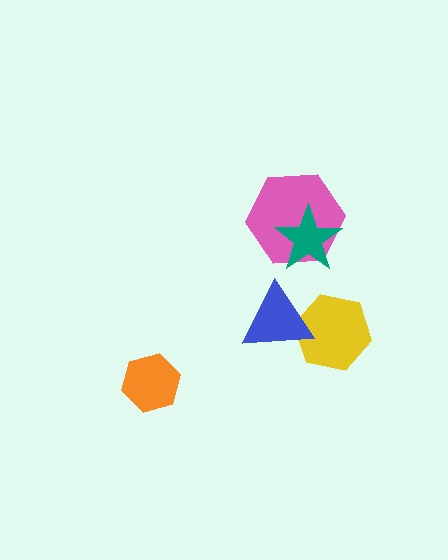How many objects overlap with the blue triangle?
1 object overlaps with the blue triangle.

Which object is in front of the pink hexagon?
The teal star is in front of the pink hexagon.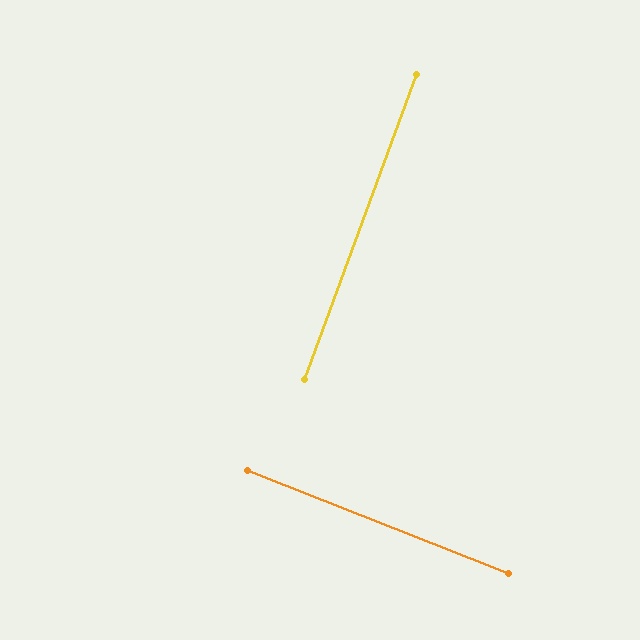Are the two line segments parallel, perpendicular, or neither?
Perpendicular — they meet at approximately 89°.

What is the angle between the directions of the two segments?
Approximately 89 degrees.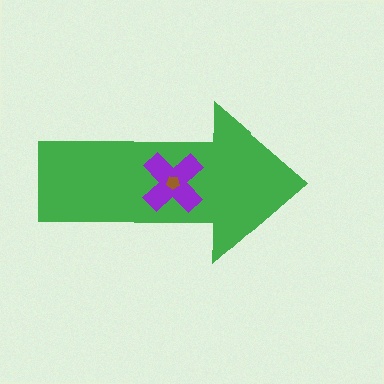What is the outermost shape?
The green arrow.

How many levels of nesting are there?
3.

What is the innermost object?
The brown pentagon.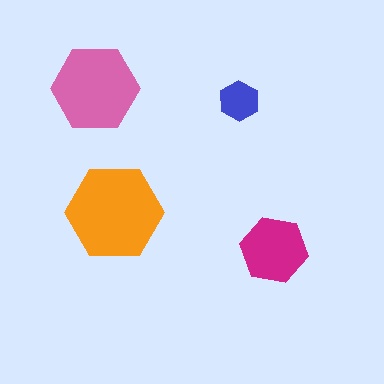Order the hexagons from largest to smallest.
the orange one, the pink one, the magenta one, the blue one.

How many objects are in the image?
There are 4 objects in the image.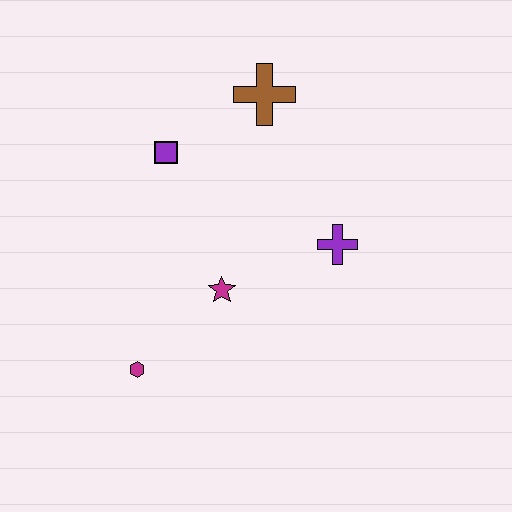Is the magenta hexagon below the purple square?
Yes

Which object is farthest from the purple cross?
The magenta hexagon is farthest from the purple cross.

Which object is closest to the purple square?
The brown cross is closest to the purple square.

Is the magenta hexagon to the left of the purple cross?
Yes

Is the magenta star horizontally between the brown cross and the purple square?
Yes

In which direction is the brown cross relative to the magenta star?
The brown cross is above the magenta star.